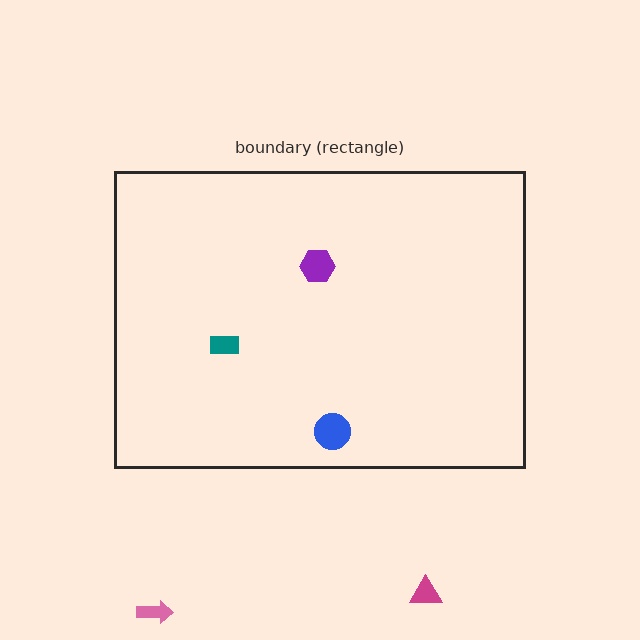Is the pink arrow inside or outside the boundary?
Outside.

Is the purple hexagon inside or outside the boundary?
Inside.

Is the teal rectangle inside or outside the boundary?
Inside.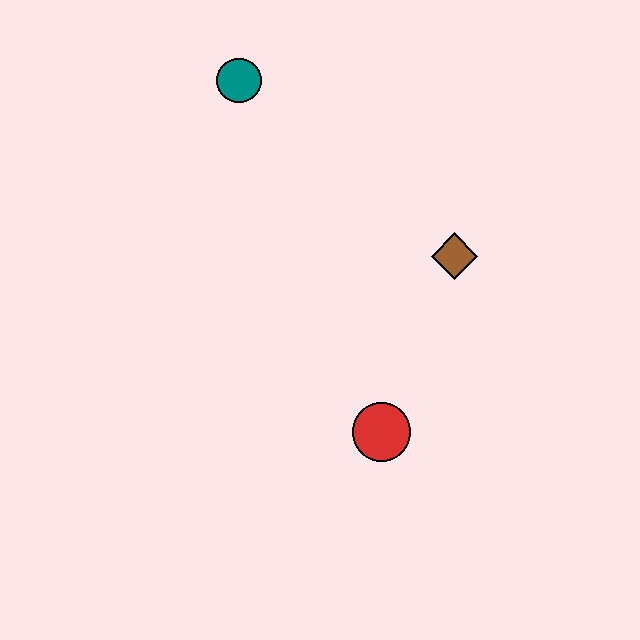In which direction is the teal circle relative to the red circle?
The teal circle is above the red circle.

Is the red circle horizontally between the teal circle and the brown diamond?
Yes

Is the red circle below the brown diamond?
Yes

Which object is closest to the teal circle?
The brown diamond is closest to the teal circle.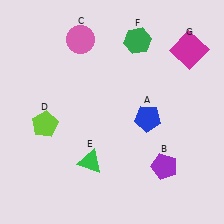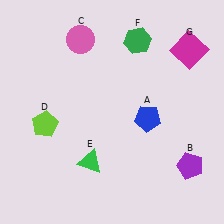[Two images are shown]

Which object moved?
The purple pentagon (B) moved right.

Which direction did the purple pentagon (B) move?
The purple pentagon (B) moved right.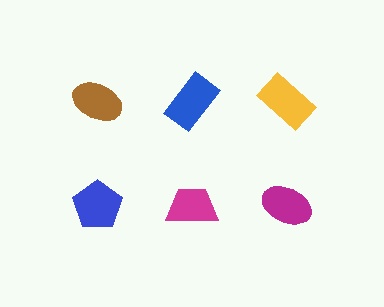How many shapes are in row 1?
3 shapes.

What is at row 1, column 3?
A yellow rectangle.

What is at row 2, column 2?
A magenta trapezoid.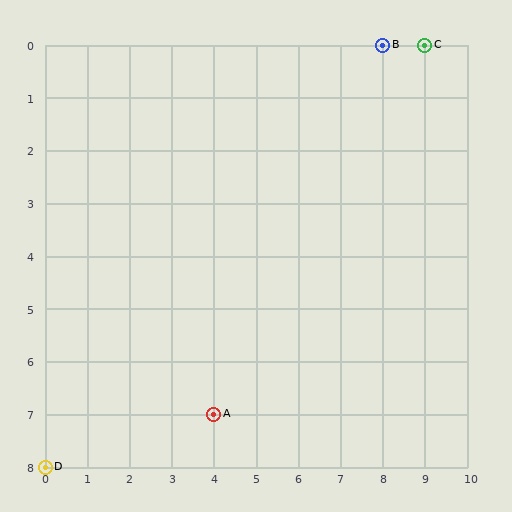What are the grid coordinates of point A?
Point A is at grid coordinates (4, 7).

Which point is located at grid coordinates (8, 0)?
Point B is at (8, 0).